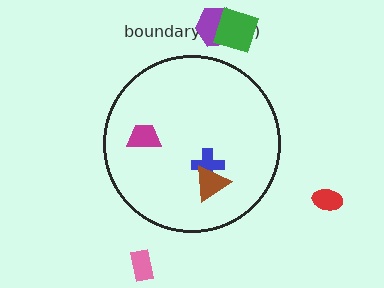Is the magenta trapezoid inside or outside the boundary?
Inside.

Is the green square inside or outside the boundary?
Outside.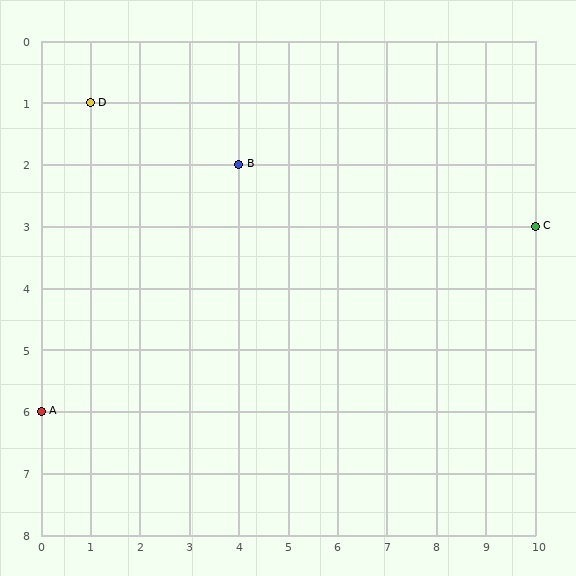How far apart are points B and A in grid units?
Points B and A are 4 columns and 4 rows apart (about 5.7 grid units diagonally).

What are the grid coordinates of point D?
Point D is at grid coordinates (1, 1).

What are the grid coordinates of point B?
Point B is at grid coordinates (4, 2).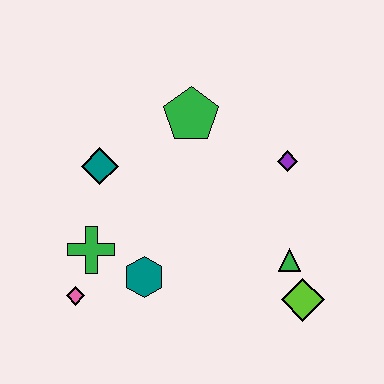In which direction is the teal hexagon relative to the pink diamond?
The teal hexagon is to the right of the pink diamond.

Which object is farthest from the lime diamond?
The teal diamond is farthest from the lime diamond.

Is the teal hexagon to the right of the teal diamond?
Yes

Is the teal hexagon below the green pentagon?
Yes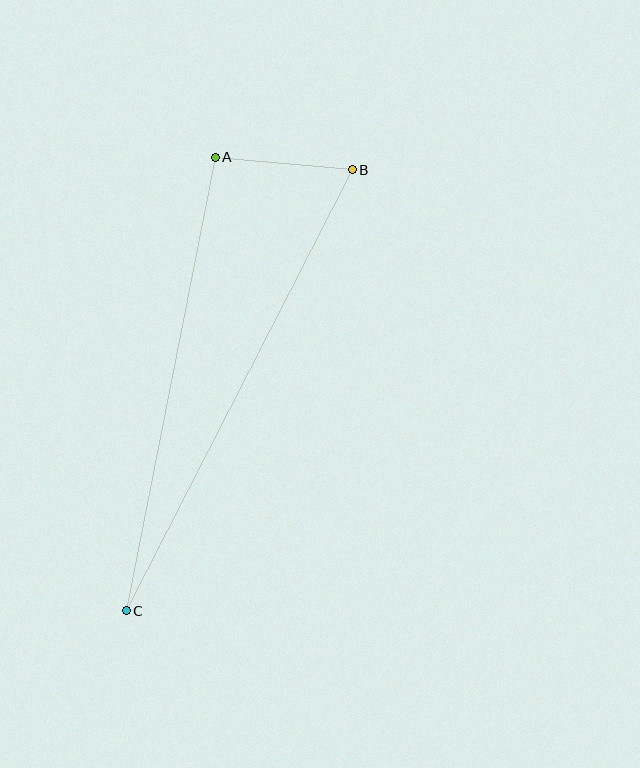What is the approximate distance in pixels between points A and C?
The distance between A and C is approximately 462 pixels.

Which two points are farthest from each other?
Points B and C are farthest from each other.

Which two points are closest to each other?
Points A and B are closest to each other.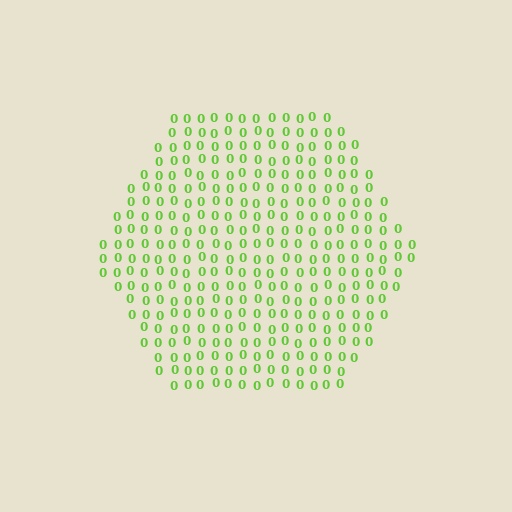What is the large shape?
The large shape is a hexagon.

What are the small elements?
The small elements are digit 0's.